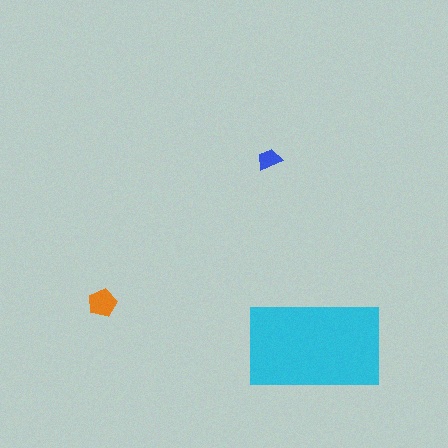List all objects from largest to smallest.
The cyan rectangle, the orange pentagon, the blue trapezoid.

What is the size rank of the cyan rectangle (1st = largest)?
1st.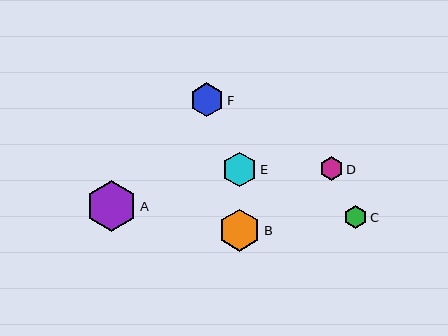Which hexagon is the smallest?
Hexagon C is the smallest with a size of approximately 23 pixels.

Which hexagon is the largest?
Hexagon A is the largest with a size of approximately 51 pixels.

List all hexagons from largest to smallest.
From largest to smallest: A, B, E, F, D, C.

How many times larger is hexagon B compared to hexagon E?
Hexagon B is approximately 1.2 times the size of hexagon E.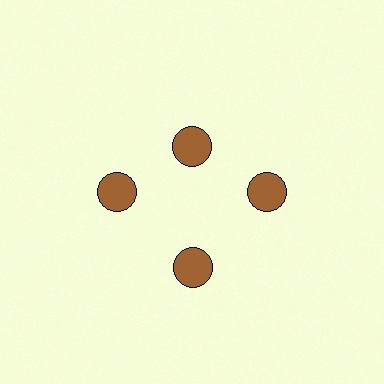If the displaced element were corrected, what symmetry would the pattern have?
It would have 4-fold rotational symmetry — the pattern would map onto itself every 90 degrees.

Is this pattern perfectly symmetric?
No. The 4 brown circles are arranged in a ring, but one element near the 12 o'clock position is pulled inward toward the center, breaking the 4-fold rotational symmetry.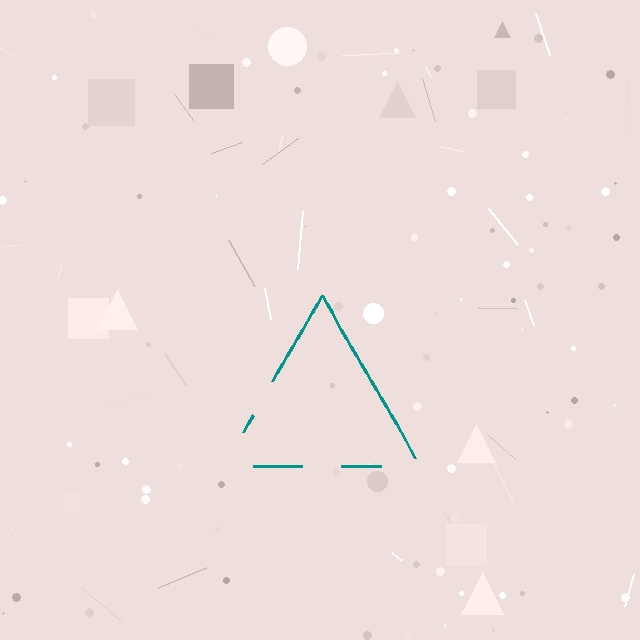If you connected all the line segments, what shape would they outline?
They would outline a triangle.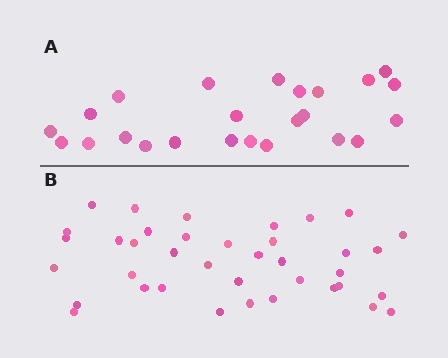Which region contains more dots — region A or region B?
Region B (the bottom region) has more dots.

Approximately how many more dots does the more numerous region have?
Region B has approximately 15 more dots than region A.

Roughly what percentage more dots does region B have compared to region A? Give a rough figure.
About 60% more.